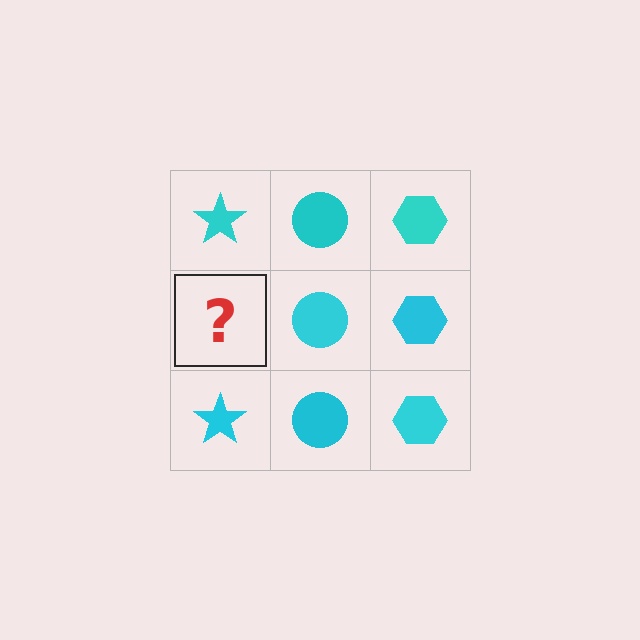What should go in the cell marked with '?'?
The missing cell should contain a cyan star.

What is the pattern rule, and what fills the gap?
The rule is that each column has a consistent shape. The gap should be filled with a cyan star.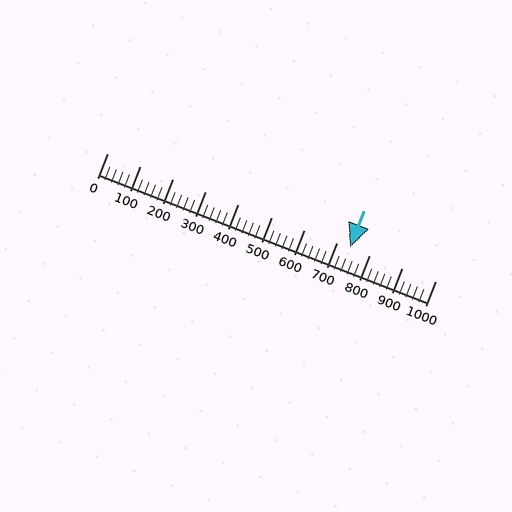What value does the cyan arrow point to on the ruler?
The cyan arrow points to approximately 740.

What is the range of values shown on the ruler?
The ruler shows values from 0 to 1000.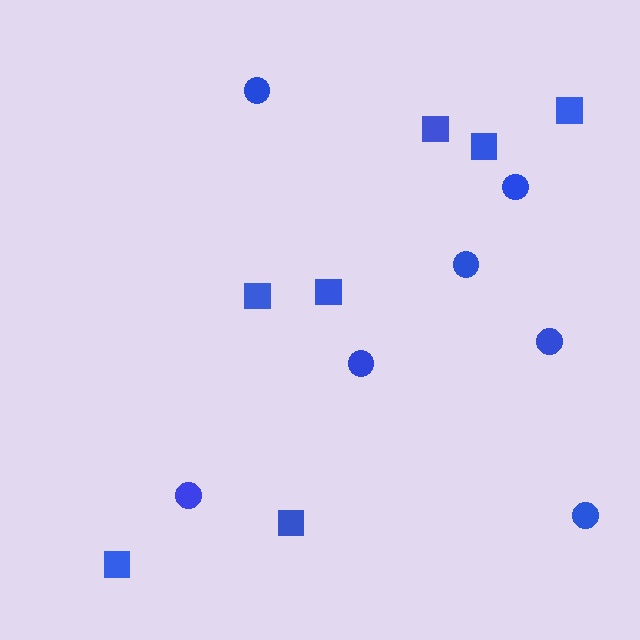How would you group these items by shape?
There are 2 groups: one group of squares (7) and one group of circles (7).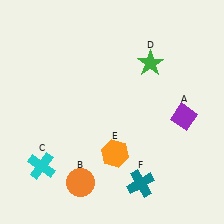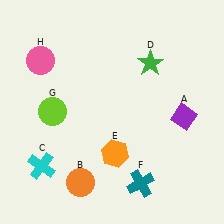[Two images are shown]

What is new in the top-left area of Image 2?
A lime circle (G) was added in the top-left area of Image 2.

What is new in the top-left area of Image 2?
A pink circle (H) was added in the top-left area of Image 2.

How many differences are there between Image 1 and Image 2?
There are 2 differences between the two images.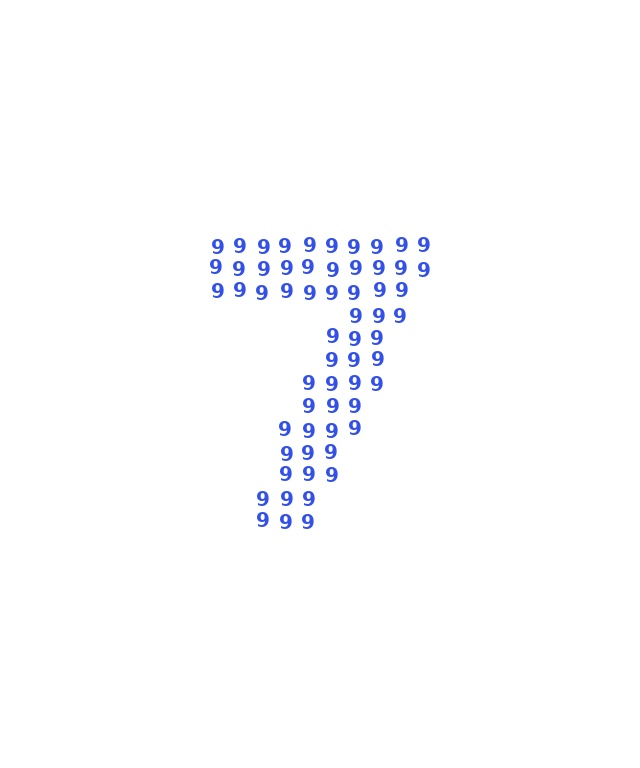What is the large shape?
The large shape is the digit 7.